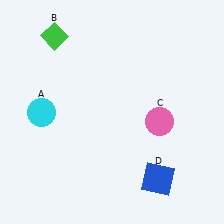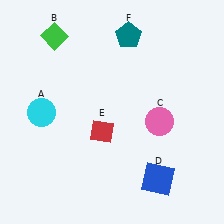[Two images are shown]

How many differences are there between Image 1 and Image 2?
There are 2 differences between the two images.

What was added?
A red diamond (E), a teal pentagon (F) were added in Image 2.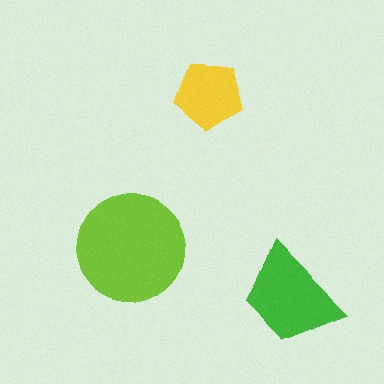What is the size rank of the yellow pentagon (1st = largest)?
3rd.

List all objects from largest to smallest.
The lime circle, the green trapezoid, the yellow pentagon.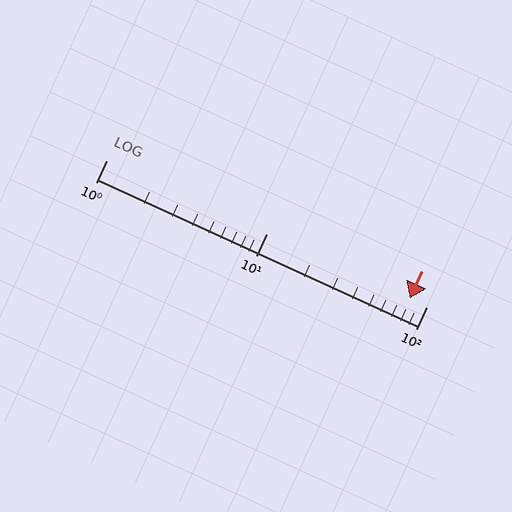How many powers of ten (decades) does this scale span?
The scale spans 2 decades, from 1 to 100.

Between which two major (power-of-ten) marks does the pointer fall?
The pointer is between 10 and 100.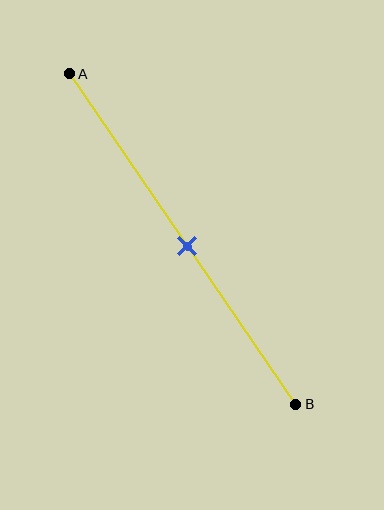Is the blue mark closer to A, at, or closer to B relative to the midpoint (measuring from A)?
The blue mark is approximately at the midpoint of segment AB.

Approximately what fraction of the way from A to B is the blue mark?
The blue mark is approximately 50% of the way from A to B.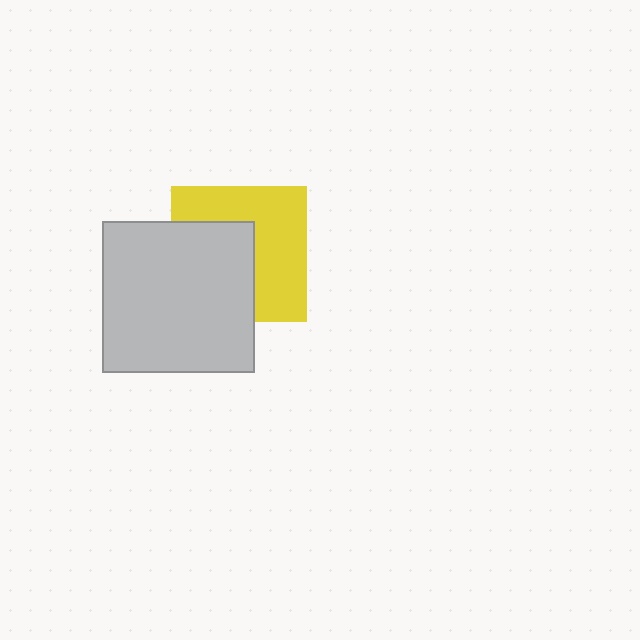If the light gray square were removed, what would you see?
You would see the complete yellow square.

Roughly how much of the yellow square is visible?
About half of it is visible (roughly 55%).